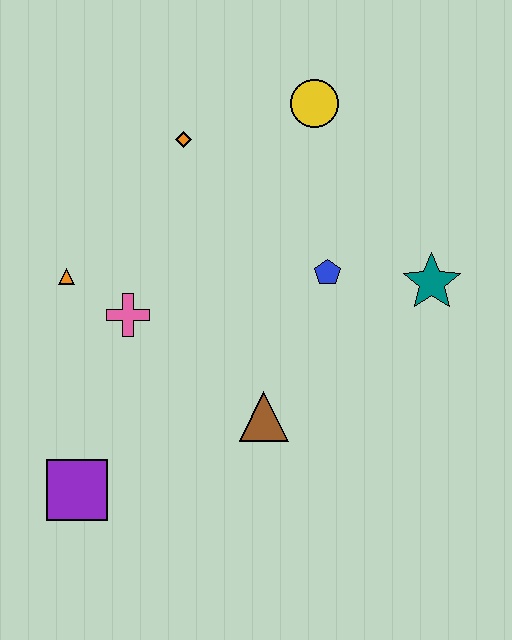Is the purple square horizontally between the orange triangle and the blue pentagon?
Yes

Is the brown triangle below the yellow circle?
Yes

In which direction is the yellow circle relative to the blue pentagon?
The yellow circle is above the blue pentagon.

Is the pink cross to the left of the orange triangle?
No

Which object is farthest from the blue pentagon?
The purple square is farthest from the blue pentagon.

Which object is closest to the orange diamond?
The yellow circle is closest to the orange diamond.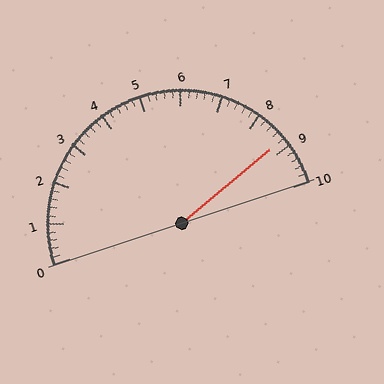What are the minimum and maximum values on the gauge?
The gauge ranges from 0 to 10.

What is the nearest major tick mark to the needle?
The nearest major tick mark is 9.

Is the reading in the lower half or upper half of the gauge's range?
The reading is in the upper half of the range (0 to 10).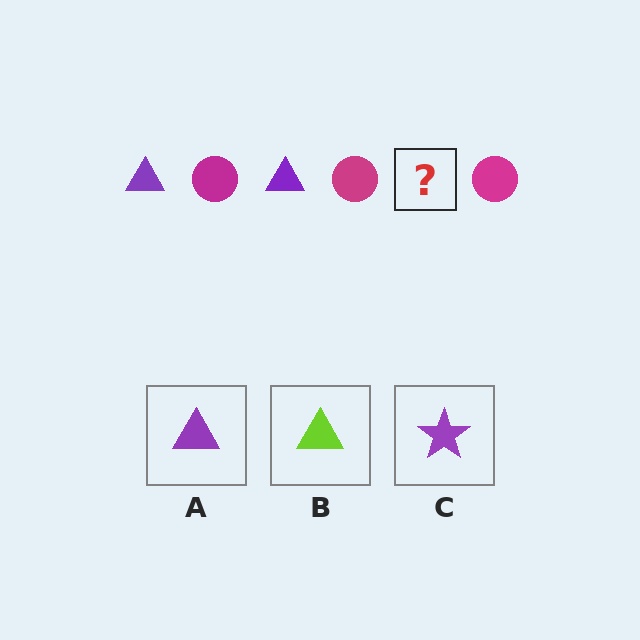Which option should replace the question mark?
Option A.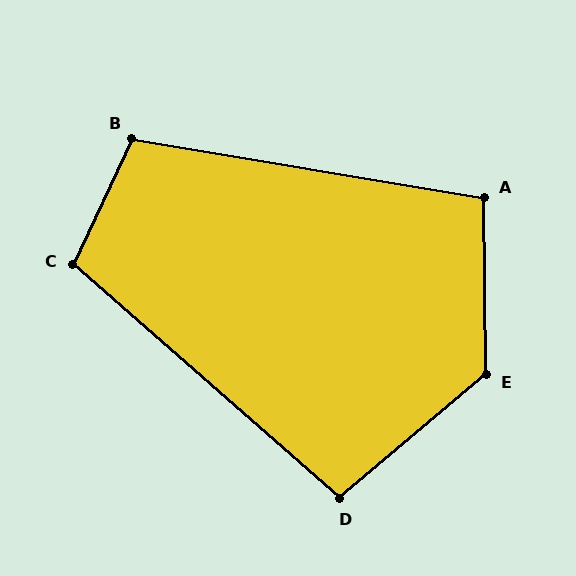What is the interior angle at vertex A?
Approximately 100 degrees (obtuse).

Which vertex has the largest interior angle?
E, at approximately 130 degrees.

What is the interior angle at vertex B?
Approximately 105 degrees (obtuse).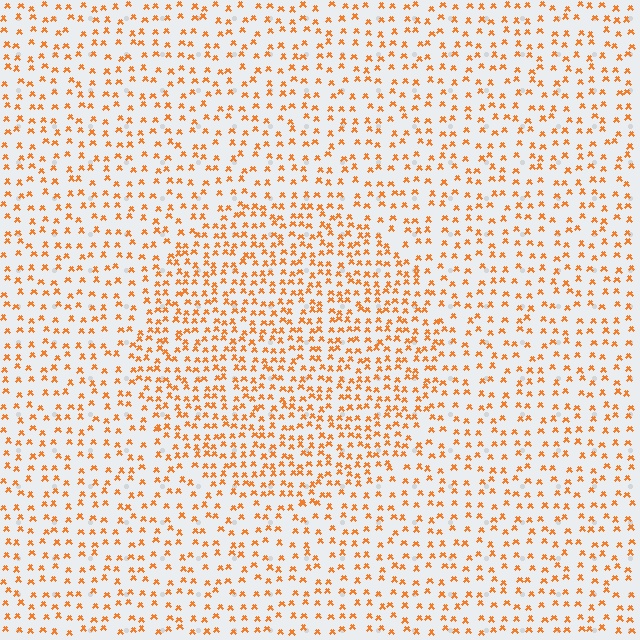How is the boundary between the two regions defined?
The boundary is defined by a change in element density (approximately 1.7x ratio). All elements are the same color, size, and shape.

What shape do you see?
I see a circle.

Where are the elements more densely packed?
The elements are more densely packed inside the circle boundary.